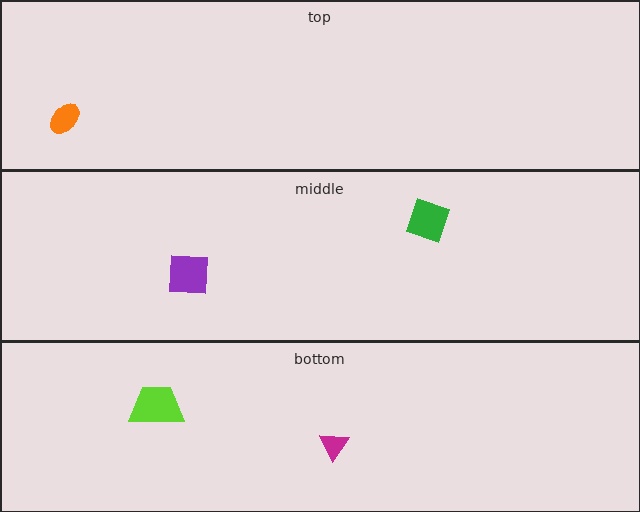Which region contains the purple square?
The middle region.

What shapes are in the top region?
The orange ellipse.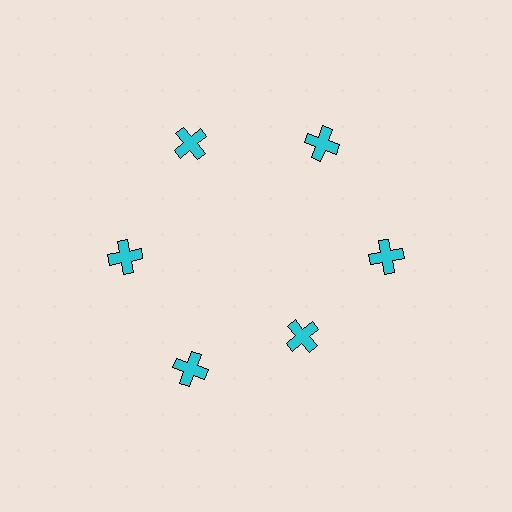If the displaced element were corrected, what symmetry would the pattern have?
It would have 6-fold rotational symmetry — the pattern would map onto itself every 60 degrees.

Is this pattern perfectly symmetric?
No. The 6 cyan crosses are arranged in a ring, but one element near the 5 o'clock position is pulled inward toward the center, breaking the 6-fold rotational symmetry.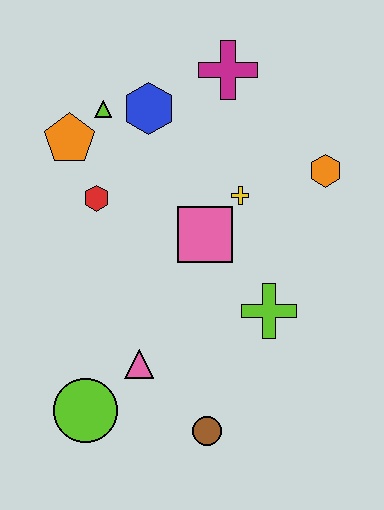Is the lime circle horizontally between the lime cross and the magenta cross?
No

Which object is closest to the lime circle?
The pink triangle is closest to the lime circle.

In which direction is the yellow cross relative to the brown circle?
The yellow cross is above the brown circle.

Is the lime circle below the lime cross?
Yes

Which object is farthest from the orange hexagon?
The lime circle is farthest from the orange hexagon.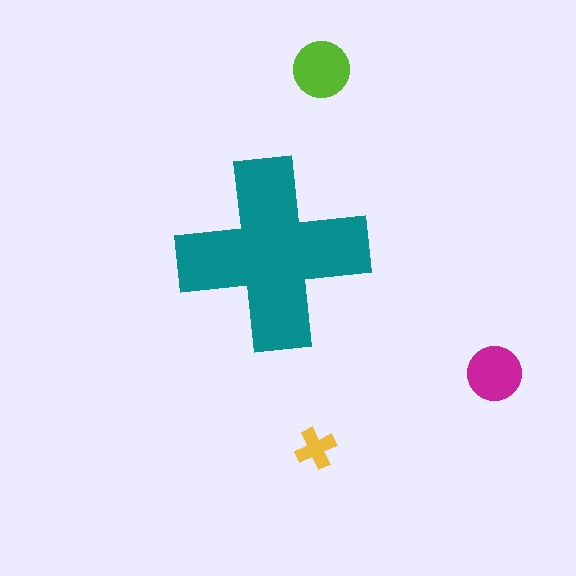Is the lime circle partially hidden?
No, the lime circle is fully visible.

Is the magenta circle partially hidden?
No, the magenta circle is fully visible.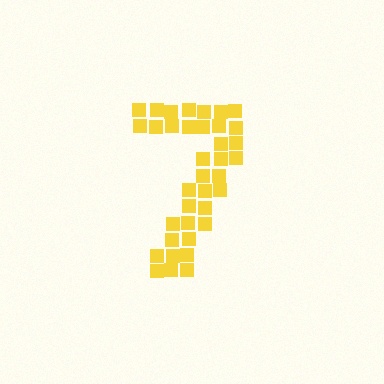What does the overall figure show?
The overall figure shows the digit 7.